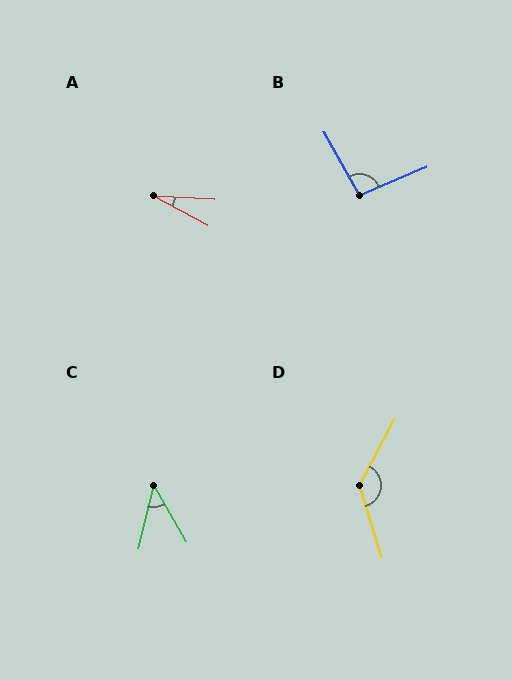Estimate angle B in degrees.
Approximately 96 degrees.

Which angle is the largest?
D, at approximately 135 degrees.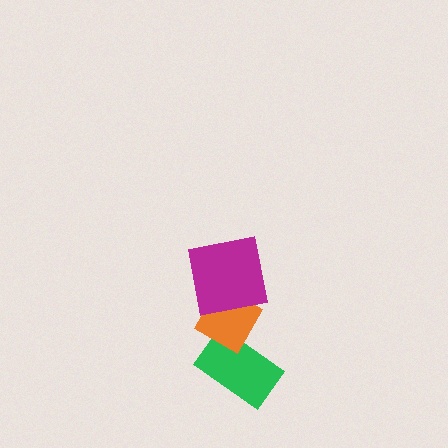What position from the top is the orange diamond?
The orange diamond is 2nd from the top.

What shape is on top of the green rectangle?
The orange diamond is on top of the green rectangle.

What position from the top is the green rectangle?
The green rectangle is 3rd from the top.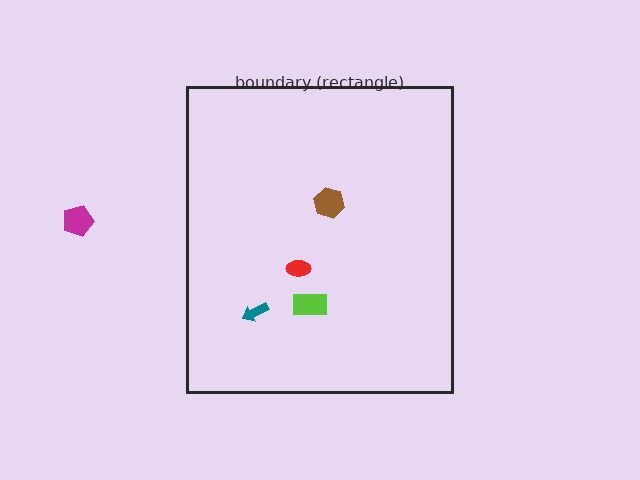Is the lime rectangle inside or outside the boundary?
Inside.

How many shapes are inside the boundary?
4 inside, 1 outside.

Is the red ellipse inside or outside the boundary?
Inside.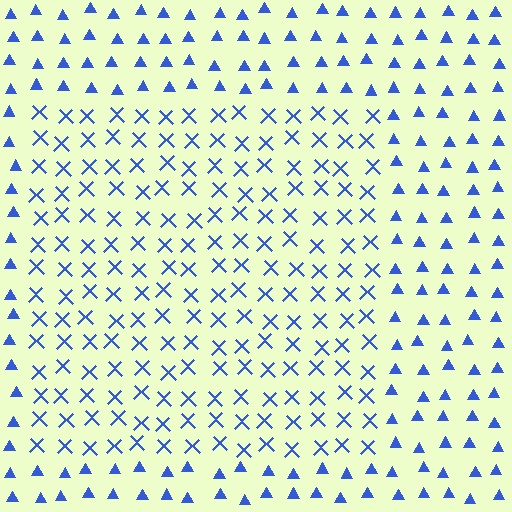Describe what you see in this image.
The image is filled with small blue elements arranged in a uniform grid. A rectangle-shaped region contains X marks, while the surrounding area contains triangles. The boundary is defined purely by the change in element shape.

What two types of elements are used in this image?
The image uses X marks inside the rectangle region and triangles outside it.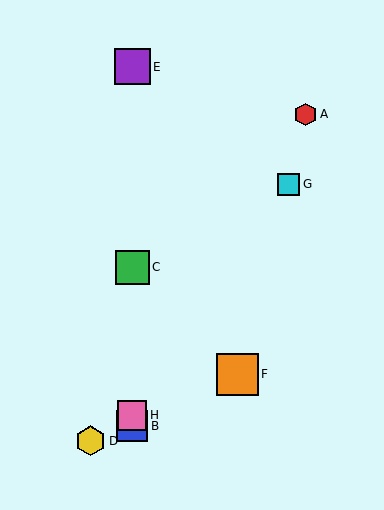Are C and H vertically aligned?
Yes, both are at x≈132.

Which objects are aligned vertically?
Objects B, C, E, H are aligned vertically.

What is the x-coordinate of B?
Object B is at x≈132.